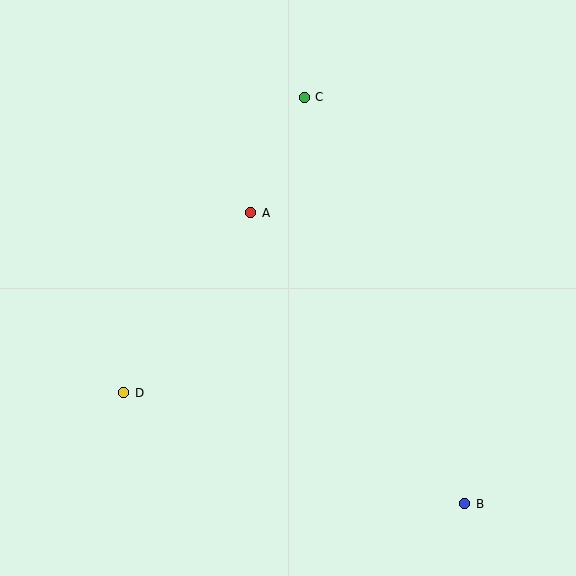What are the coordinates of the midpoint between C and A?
The midpoint between C and A is at (277, 155).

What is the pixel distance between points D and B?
The distance between D and B is 359 pixels.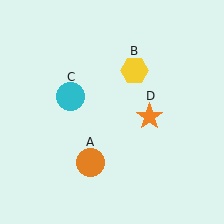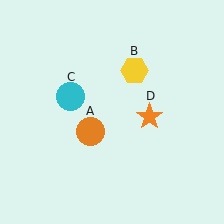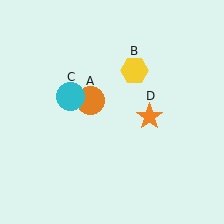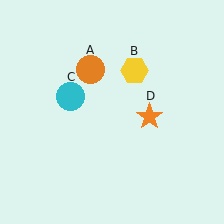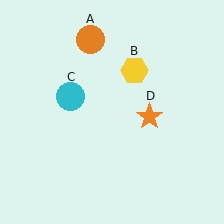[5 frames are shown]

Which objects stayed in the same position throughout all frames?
Yellow hexagon (object B) and cyan circle (object C) and orange star (object D) remained stationary.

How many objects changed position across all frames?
1 object changed position: orange circle (object A).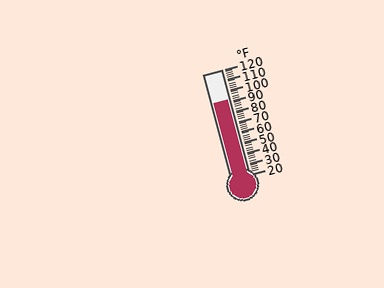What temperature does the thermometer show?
The thermometer shows approximately 92°F.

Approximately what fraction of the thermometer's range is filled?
The thermometer is filled to approximately 70% of its range.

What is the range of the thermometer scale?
The thermometer scale ranges from 20°F to 120°F.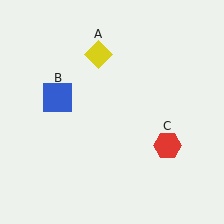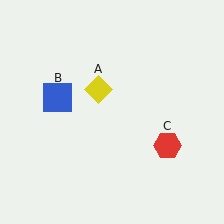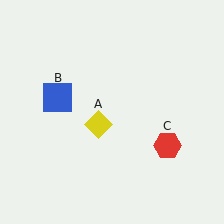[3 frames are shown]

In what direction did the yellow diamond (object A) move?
The yellow diamond (object A) moved down.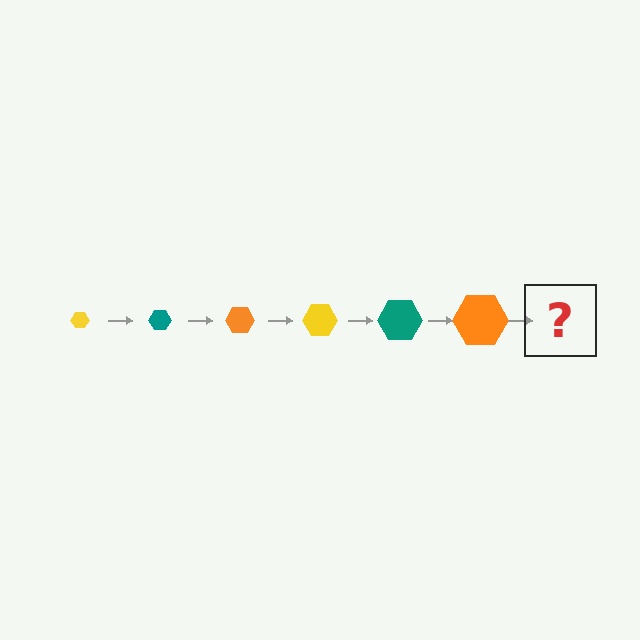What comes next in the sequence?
The next element should be a yellow hexagon, larger than the previous one.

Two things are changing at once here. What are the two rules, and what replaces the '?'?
The two rules are that the hexagon grows larger each step and the color cycles through yellow, teal, and orange. The '?' should be a yellow hexagon, larger than the previous one.